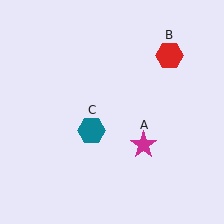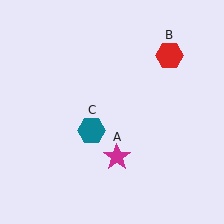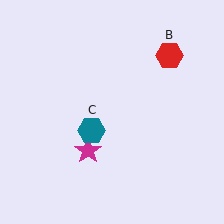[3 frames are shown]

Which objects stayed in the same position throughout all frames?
Red hexagon (object B) and teal hexagon (object C) remained stationary.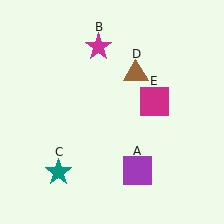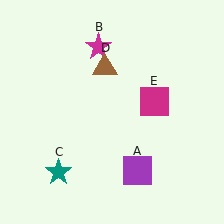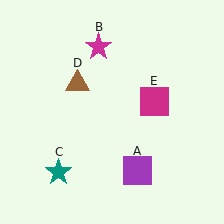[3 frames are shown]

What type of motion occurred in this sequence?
The brown triangle (object D) rotated counterclockwise around the center of the scene.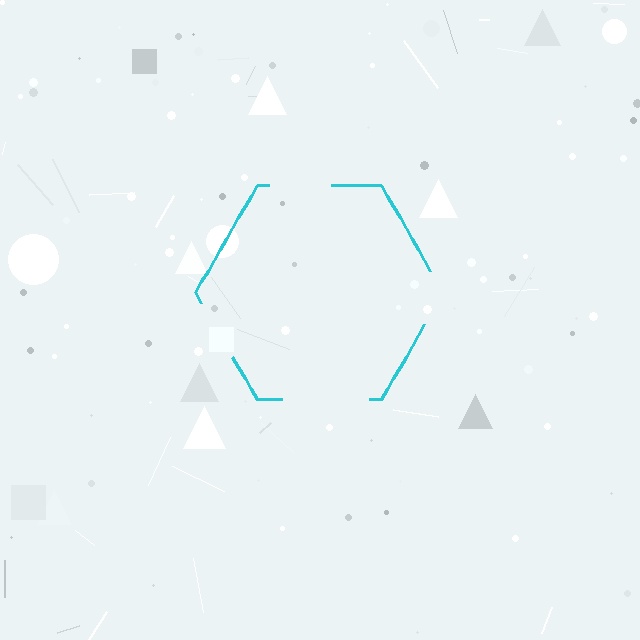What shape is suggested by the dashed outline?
The dashed outline suggests a hexagon.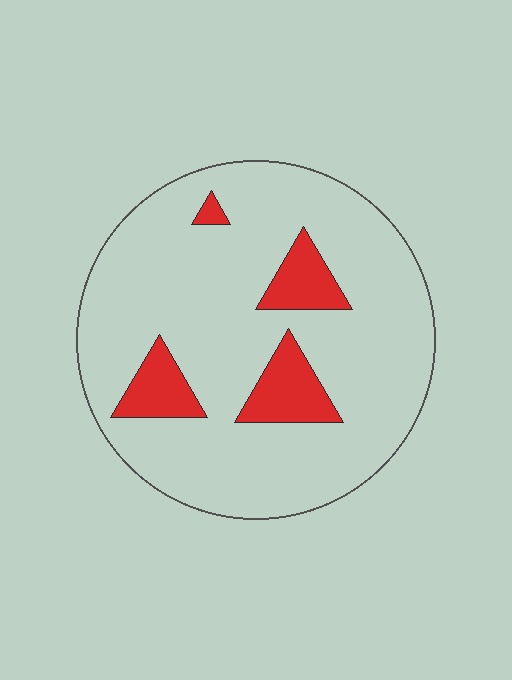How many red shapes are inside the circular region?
4.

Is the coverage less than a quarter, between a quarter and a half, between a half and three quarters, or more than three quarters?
Less than a quarter.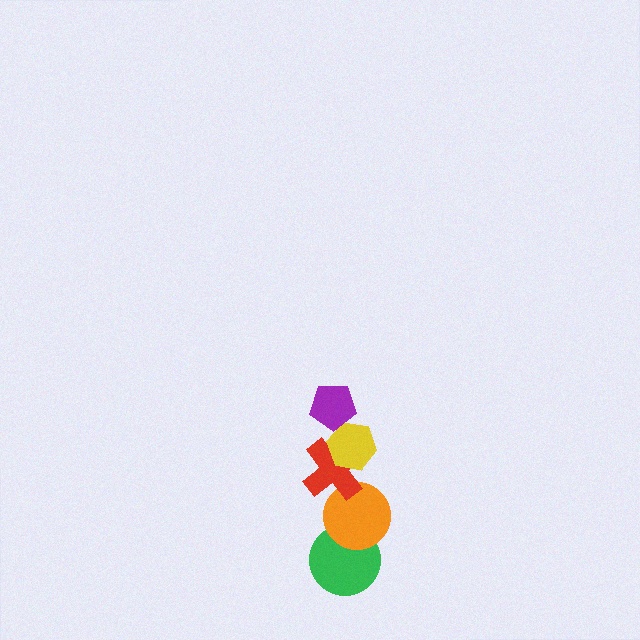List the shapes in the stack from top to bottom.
From top to bottom: the purple pentagon, the yellow hexagon, the red cross, the orange circle, the green circle.